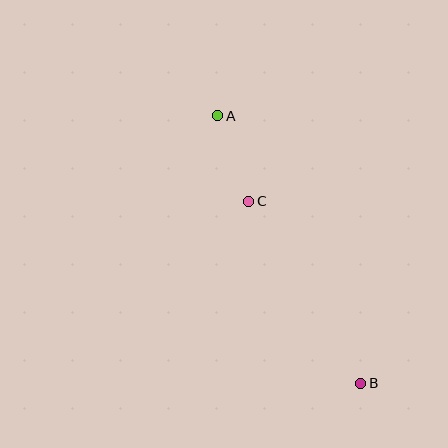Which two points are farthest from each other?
Points A and B are farthest from each other.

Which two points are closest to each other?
Points A and C are closest to each other.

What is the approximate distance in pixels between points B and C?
The distance between B and C is approximately 214 pixels.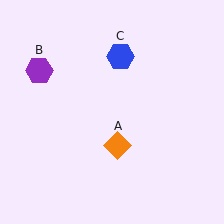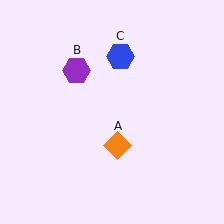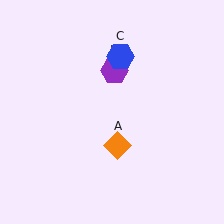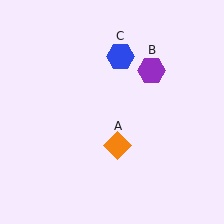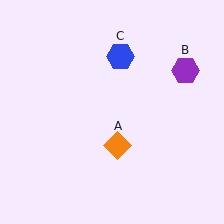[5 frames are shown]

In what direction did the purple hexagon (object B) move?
The purple hexagon (object B) moved right.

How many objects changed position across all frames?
1 object changed position: purple hexagon (object B).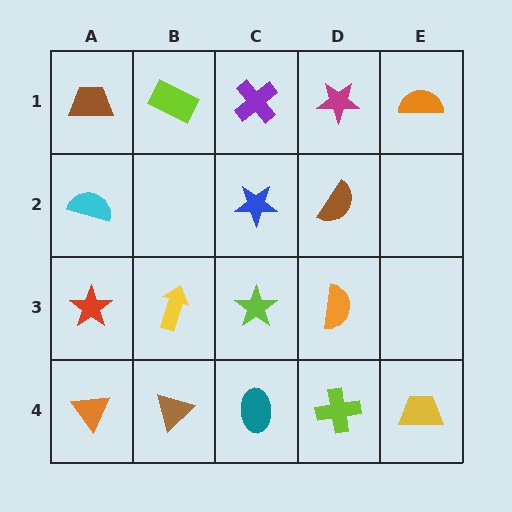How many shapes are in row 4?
5 shapes.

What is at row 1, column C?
A purple cross.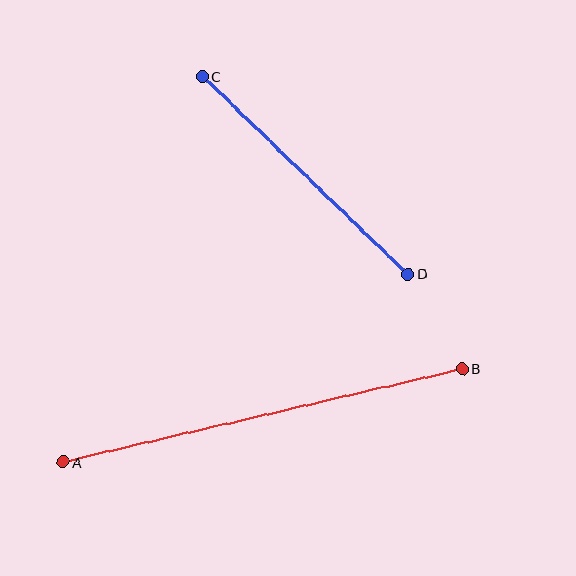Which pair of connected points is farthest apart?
Points A and B are farthest apart.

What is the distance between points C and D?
The distance is approximately 285 pixels.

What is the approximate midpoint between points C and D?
The midpoint is at approximately (305, 176) pixels.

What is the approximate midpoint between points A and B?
The midpoint is at approximately (263, 415) pixels.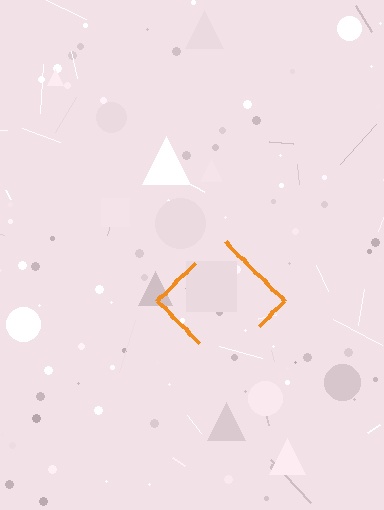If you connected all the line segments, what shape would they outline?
They would outline a diamond.